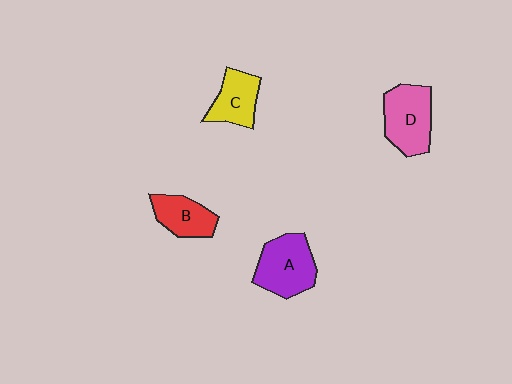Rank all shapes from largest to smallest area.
From largest to smallest: A (purple), D (pink), C (yellow), B (red).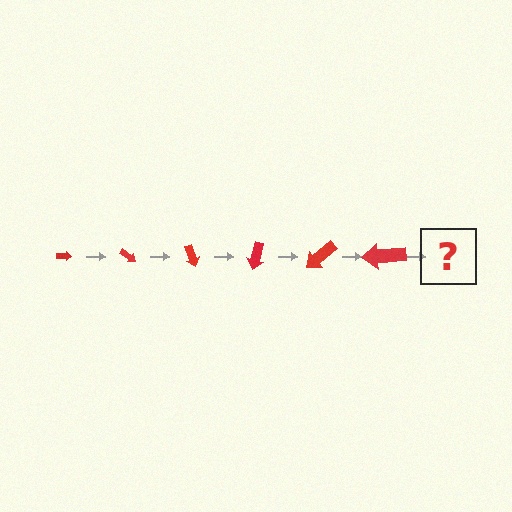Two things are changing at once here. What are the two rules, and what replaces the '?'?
The two rules are that the arrow grows larger each step and it rotates 35 degrees each step. The '?' should be an arrow, larger than the previous one and rotated 210 degrees from the start.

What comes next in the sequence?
The next element should be an arrow, larger than the previous one and rotated 210 degrees from the start.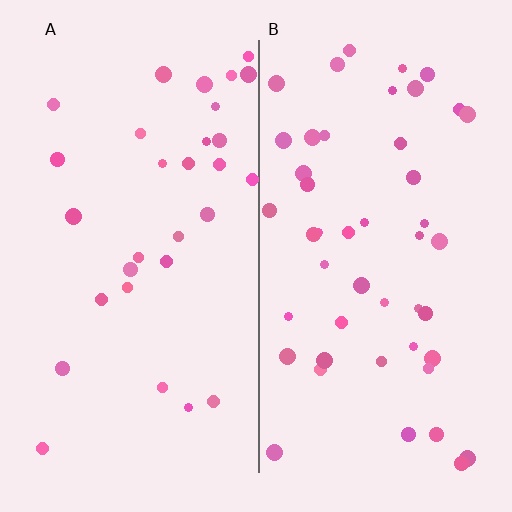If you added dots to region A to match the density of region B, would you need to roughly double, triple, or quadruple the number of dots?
Approximately double.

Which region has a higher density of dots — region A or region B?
B (the right).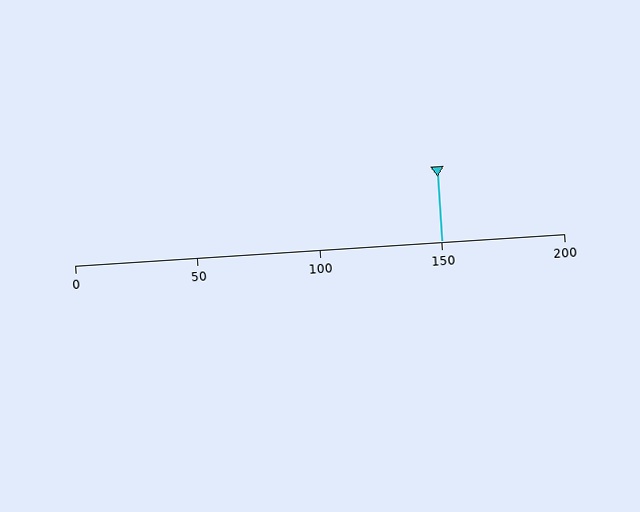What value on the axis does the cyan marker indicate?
The marker indicates approximately 150.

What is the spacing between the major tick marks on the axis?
The major ticks are spaced 50 apart.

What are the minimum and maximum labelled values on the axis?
The axis runs from 0 to 200.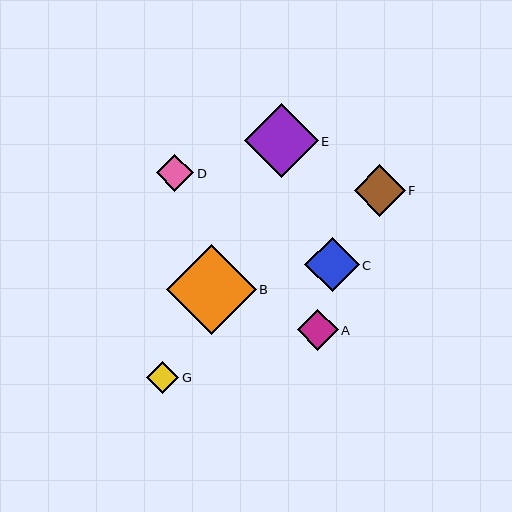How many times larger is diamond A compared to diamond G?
Diamond A is approximately 1.3 times the size of diamond G.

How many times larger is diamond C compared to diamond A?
Diamond C is approximately 1.3 times the size of diamond A.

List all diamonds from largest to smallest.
From largest to smallest: B, E, C, F, A, D, G.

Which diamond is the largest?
Diamond B is the largest with a size of approximately 90 pixels.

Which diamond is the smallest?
Diamond G is the smallest with a size of approximately 32 pixels.